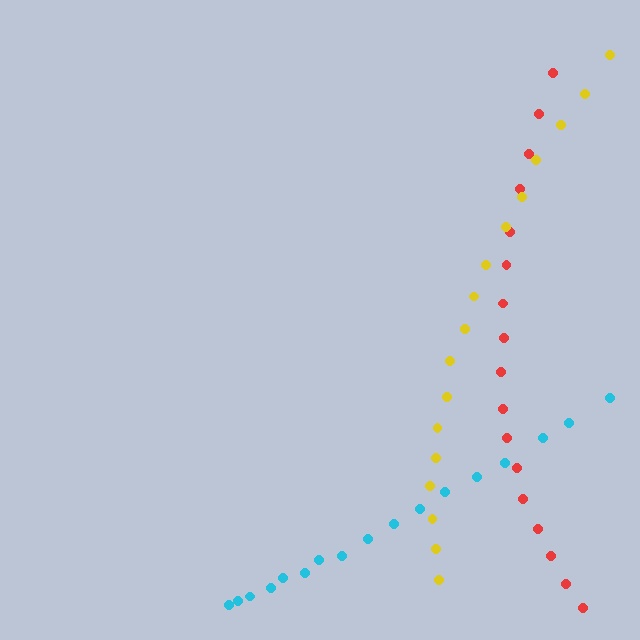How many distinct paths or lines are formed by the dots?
There are 3 distinct paths.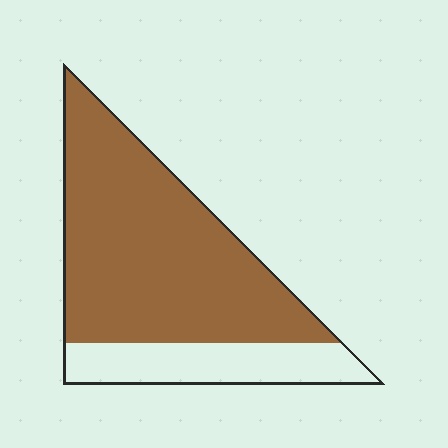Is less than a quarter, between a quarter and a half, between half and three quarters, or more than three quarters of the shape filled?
More than three quarters.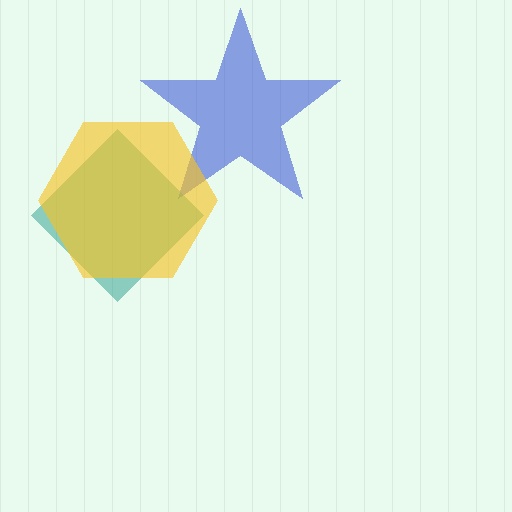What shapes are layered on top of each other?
The layered shapes are: a blue star, a teal diamond, a yellow hexagon.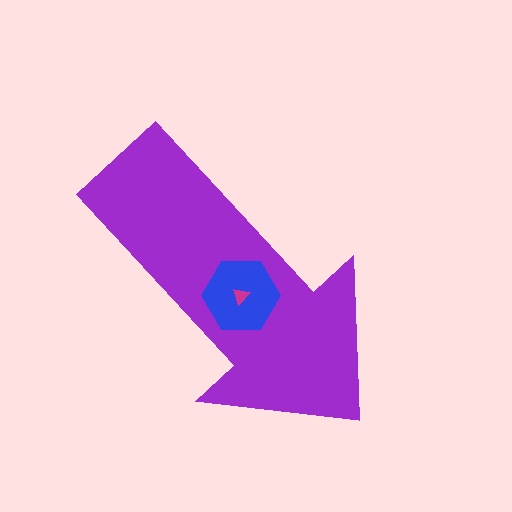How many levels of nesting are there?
3.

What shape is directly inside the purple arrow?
The blue hexagon.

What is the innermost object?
The magenta triangle.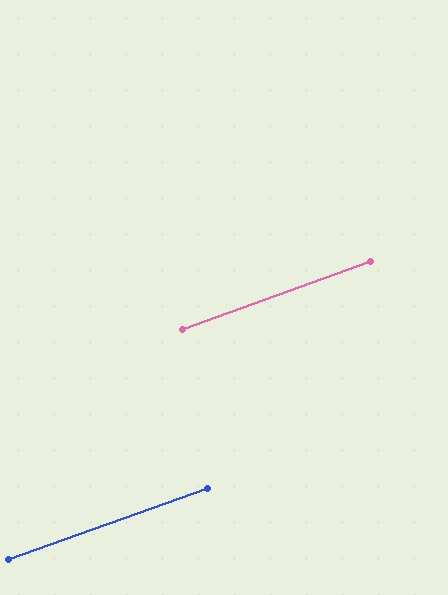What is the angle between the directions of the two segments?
Approximately 0 degrees.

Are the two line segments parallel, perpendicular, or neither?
Parallel — their directions differ by only 0.1°.